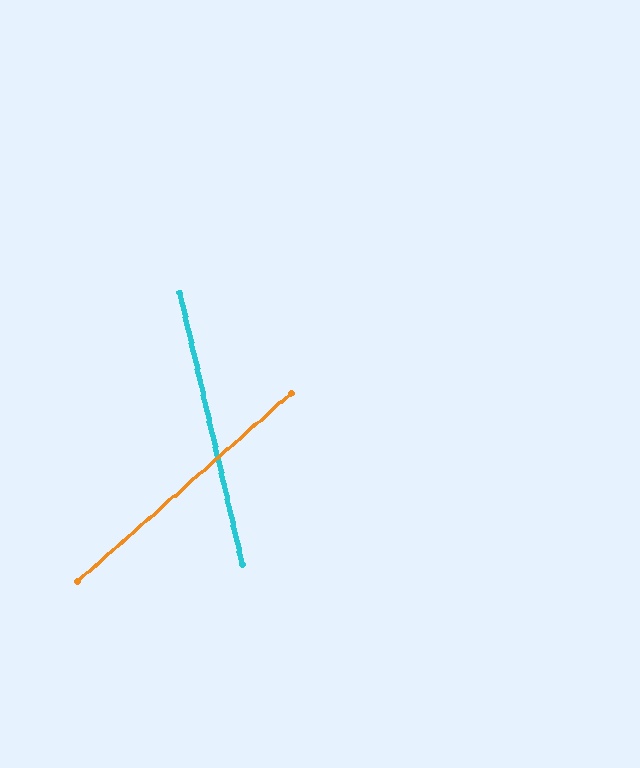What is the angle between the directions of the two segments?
Approximately 62 degrees.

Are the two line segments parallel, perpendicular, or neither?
Neither parallel nor perpendicular — they differ by about 62°.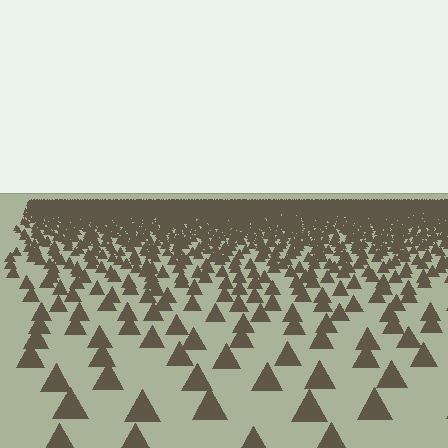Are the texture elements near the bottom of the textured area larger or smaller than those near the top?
Larger. Near the bottom, elements are closer to the viewer and appear at a bigger on-screen size.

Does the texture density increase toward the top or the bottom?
Density increases toward the top.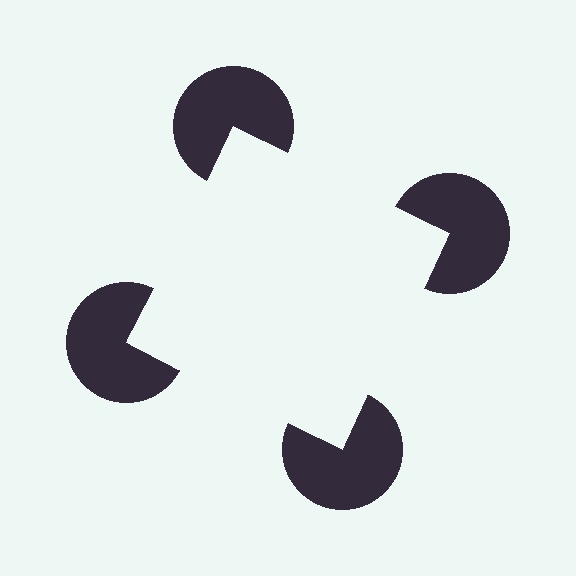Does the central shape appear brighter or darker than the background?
It typically appears slightly brighter than the background, even though no actual brightness change is drawn.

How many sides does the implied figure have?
4 sides.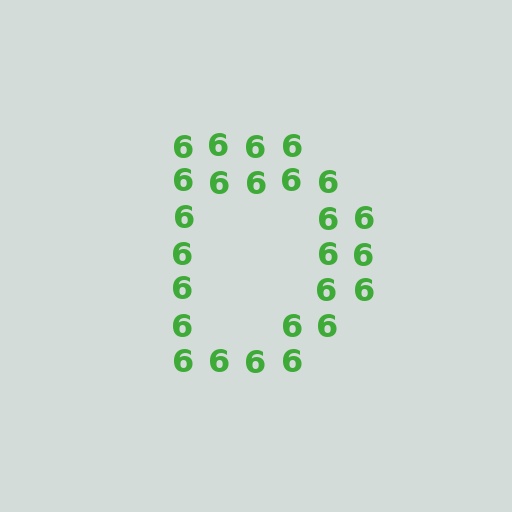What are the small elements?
The small elements are digit 6's.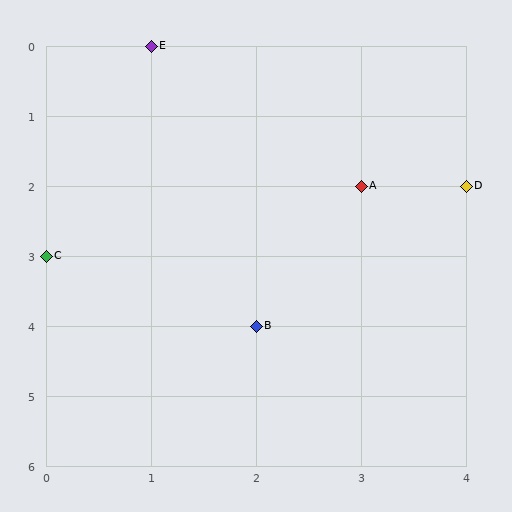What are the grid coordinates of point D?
Point D is at grid coordinates (4, 2).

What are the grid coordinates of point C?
Point C is at grid coordinates (0, 3).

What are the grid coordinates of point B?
Point B is at grid coordinates (2, 4).